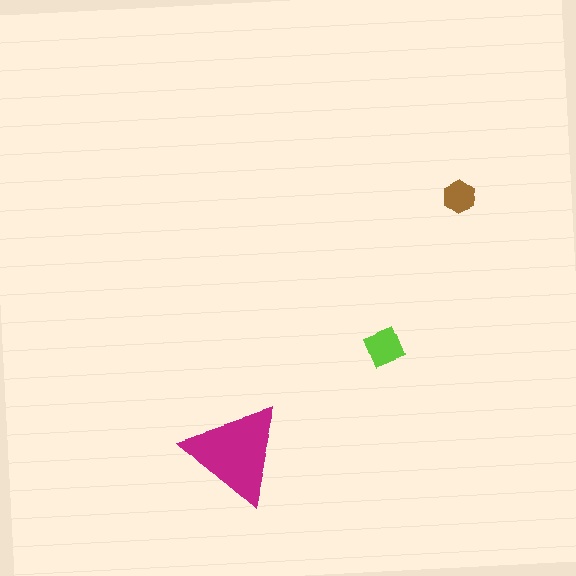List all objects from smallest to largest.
The brown hexagon, the lime diamond, the magenta triangle.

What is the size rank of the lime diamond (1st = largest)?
2nd.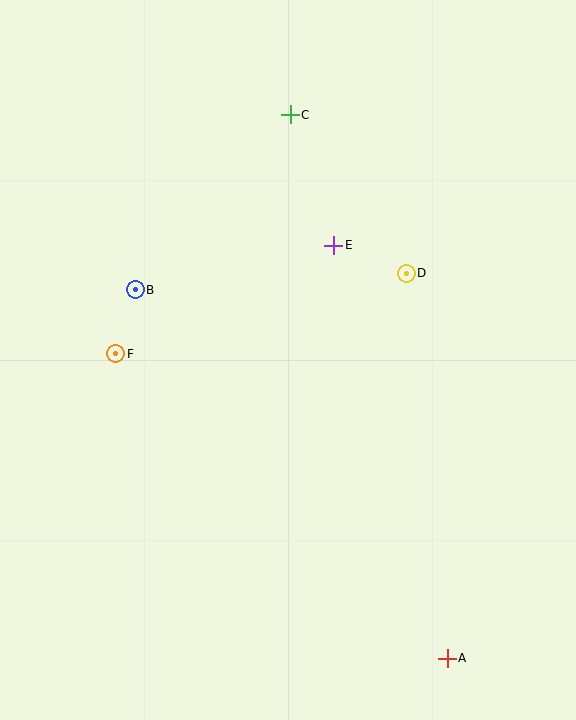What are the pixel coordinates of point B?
Point B is at (135, 290).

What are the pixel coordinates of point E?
Point E is at (334, 245).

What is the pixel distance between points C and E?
The distance between C and E is 138 pixels.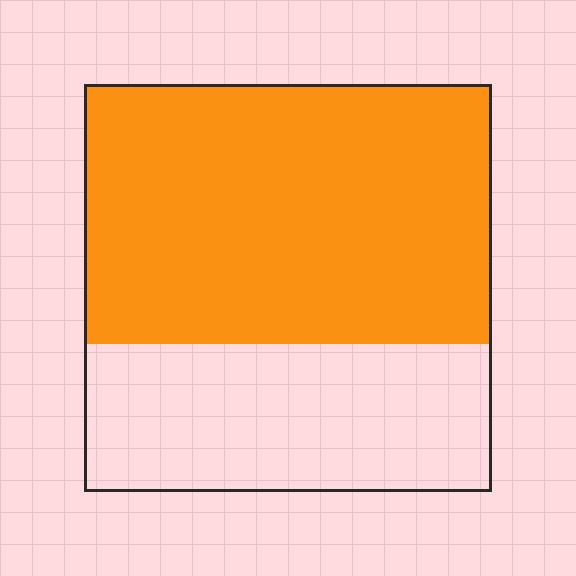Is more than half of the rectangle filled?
Yes.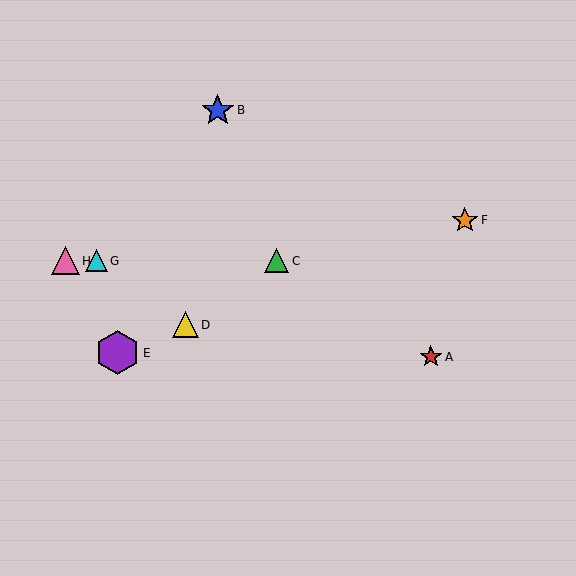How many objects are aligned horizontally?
3 objects (C, G, H) are aligned horizontally.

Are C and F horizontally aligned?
No, C is at y≈261 and F is at y≈220.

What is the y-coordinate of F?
Object F is at y≈220.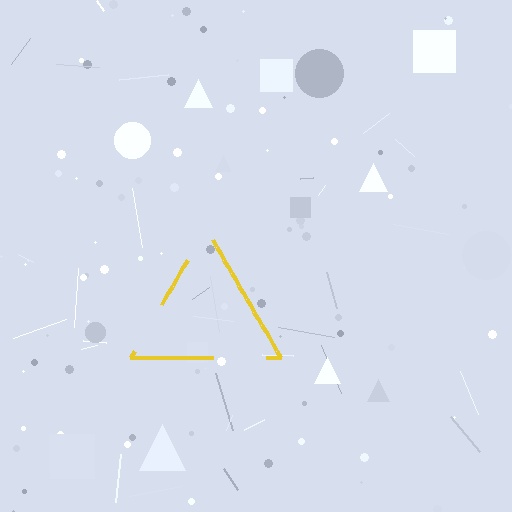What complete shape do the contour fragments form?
The contour fragments form a triangle.